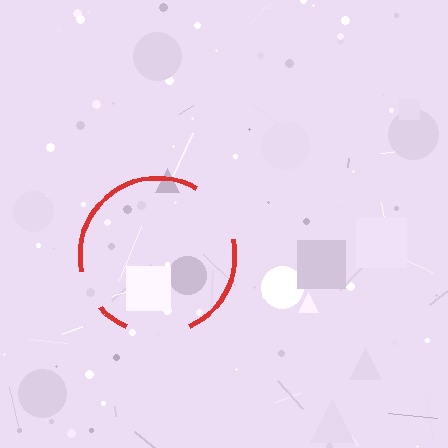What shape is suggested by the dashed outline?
The dashed outline suggests a circle.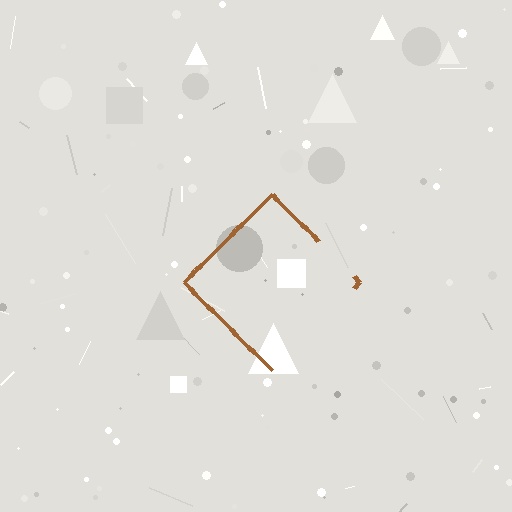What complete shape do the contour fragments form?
The contour fragments form a diamond.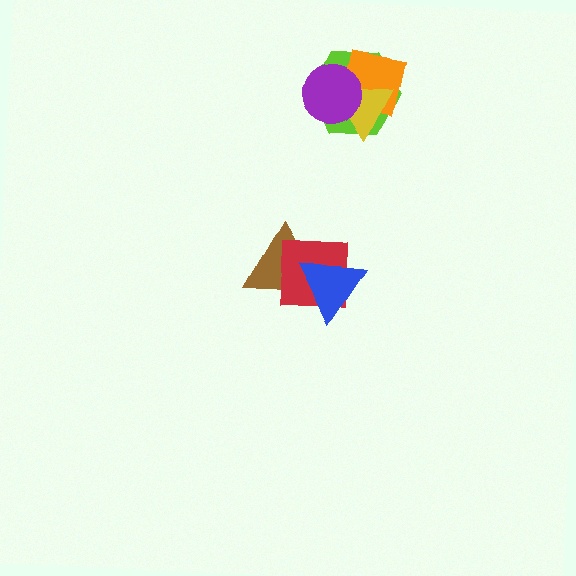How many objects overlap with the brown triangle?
2 objects overlap with the brown triangle.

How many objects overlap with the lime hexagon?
3 objects overlap with the lime hexagon.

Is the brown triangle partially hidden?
Yes, it is partially covered by another shape.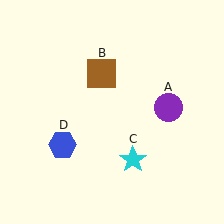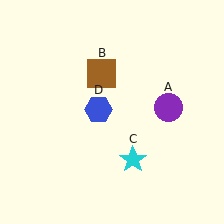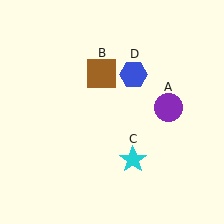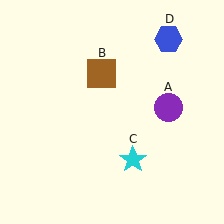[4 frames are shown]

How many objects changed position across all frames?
1 object changed position: blue hexagon (object D).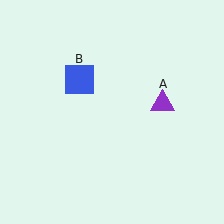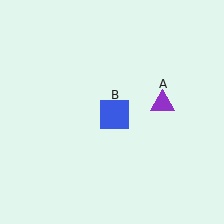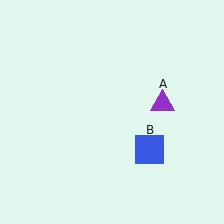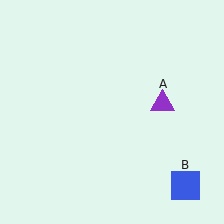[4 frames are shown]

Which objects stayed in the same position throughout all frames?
Purple triangle (object A) remained stationary.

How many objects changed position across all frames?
1 object changed position: blue square (object B).